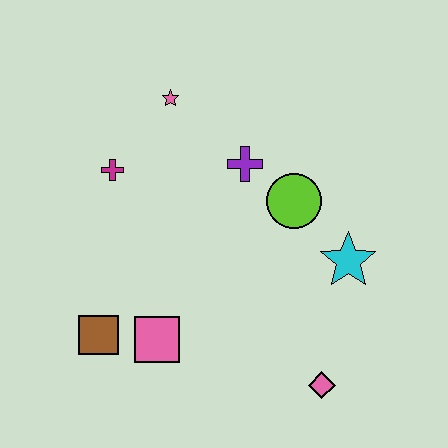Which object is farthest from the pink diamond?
The pink star is farthest from the pink diamond.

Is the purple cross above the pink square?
Yes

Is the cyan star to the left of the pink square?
No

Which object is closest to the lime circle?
The purple cross is closest to the lime circle.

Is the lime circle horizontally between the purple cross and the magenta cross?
No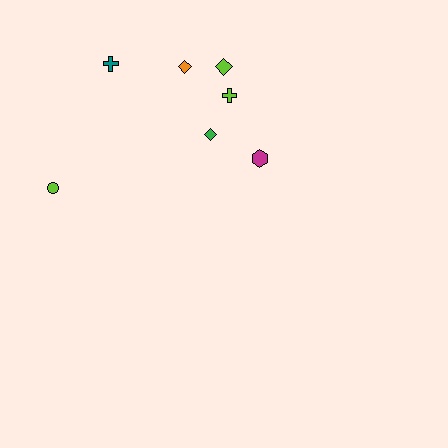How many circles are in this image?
There is 1 circle.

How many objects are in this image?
There are 7 objects.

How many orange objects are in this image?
There is 1 orange object.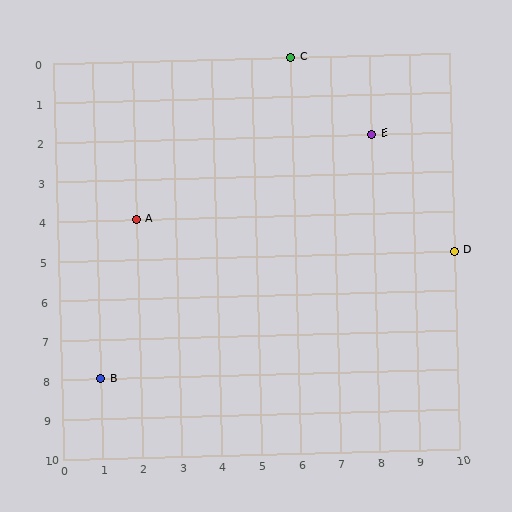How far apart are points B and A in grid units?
Points B and A are 1 column and 4 rows apart (about 4.1 grid units diagonally).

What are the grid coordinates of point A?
Point A is at grid coordinates (2, 4).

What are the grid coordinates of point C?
Point C is at grid coordinates (6, 0).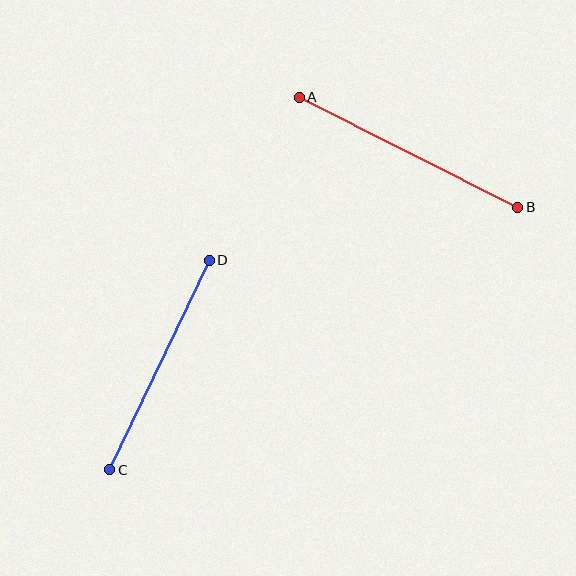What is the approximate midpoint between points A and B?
The midpoint is at approximately (409, 152) pixels.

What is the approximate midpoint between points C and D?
The midpoint is at approximately (159, 365) pixels.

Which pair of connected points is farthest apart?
Points A and B are farthest apart.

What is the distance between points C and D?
The distance is approximately 232 pixels.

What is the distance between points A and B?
The distance is approximately 245 pixels.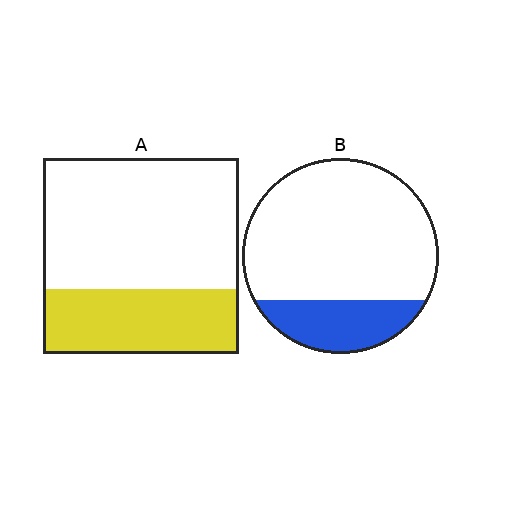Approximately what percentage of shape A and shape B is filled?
A is approximately 35% and B is approximately 20%.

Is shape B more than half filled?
No.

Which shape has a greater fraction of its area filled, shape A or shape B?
Shape A.